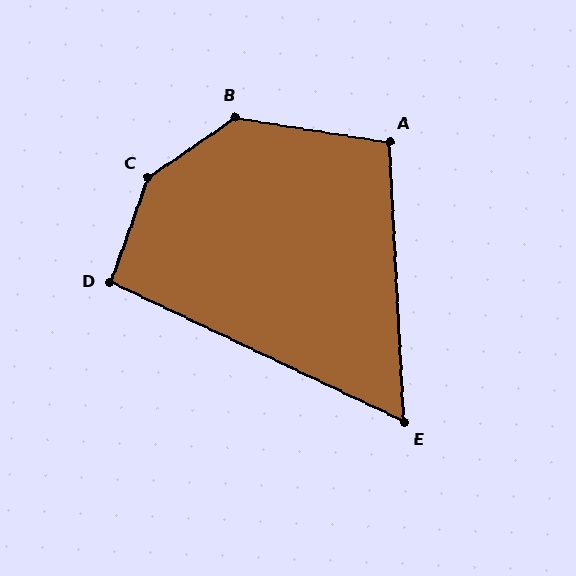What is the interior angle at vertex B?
Approximately 137 degrees (obtuse).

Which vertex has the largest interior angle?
C, at approximately 144 degrees.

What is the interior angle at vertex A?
Approximately 102 degrees (obtuse).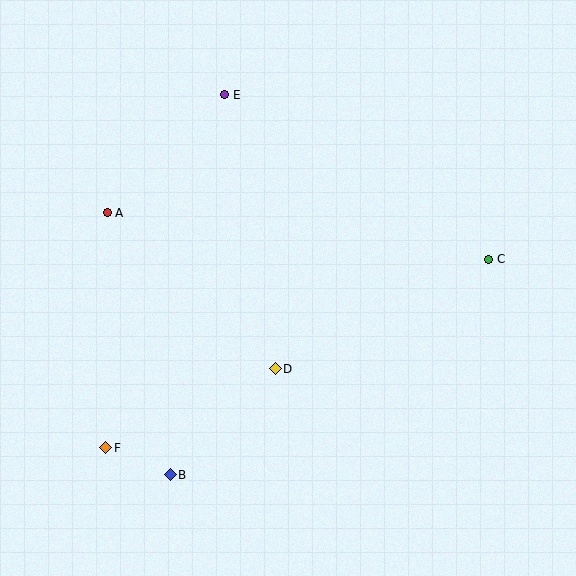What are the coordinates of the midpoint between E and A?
The midpoint between E and A is at (166, 154).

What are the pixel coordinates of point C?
Point C is at (489, 259).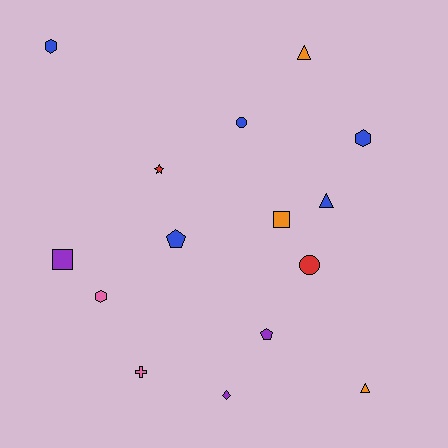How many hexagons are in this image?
There are 3 hexagons.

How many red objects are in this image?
There are 2 red objects.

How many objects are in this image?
There are 15 objects.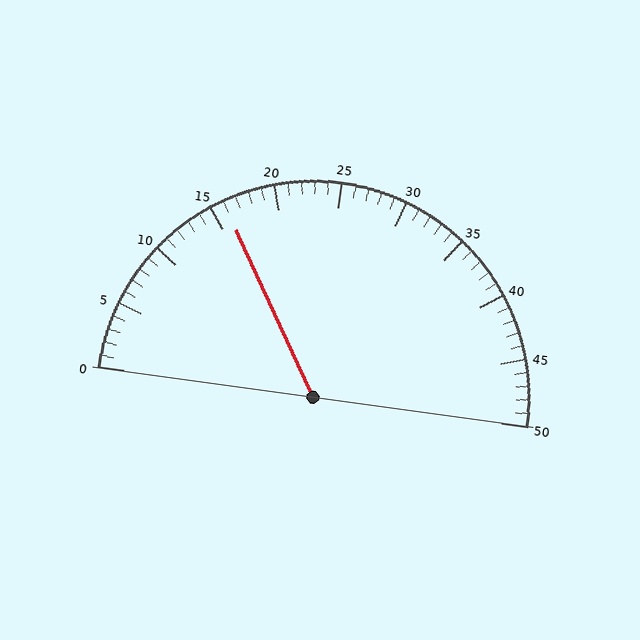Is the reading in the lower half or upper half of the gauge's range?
The reading is in the lower half of the range (0 to 50).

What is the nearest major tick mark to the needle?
The nearest major tick mark is 15.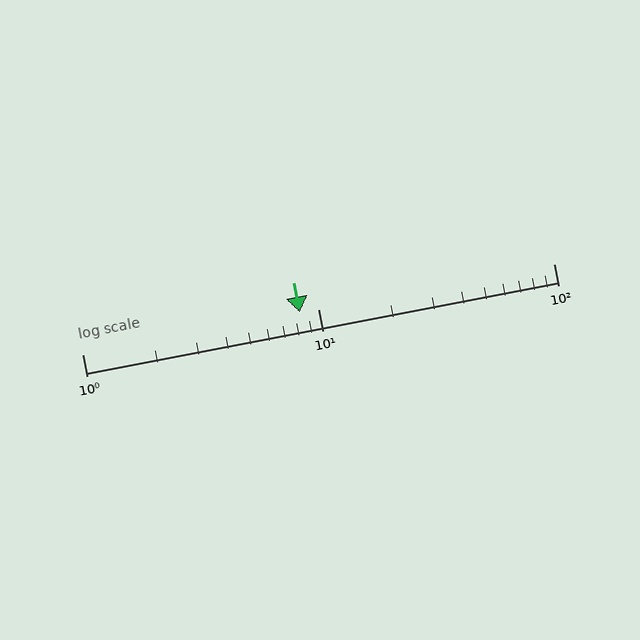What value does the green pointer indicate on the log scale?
The pointer indicates approximately 8.4.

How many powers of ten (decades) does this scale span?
The scale spans 2 decades, from 1 to 100.